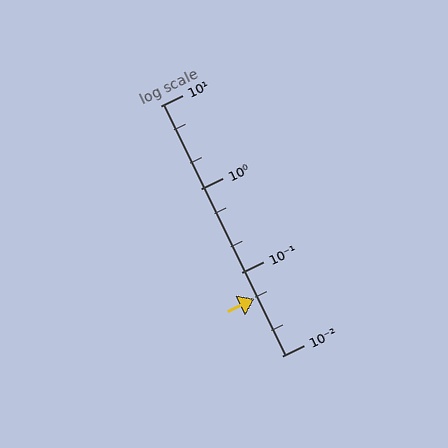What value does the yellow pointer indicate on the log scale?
The pointer indicates approximately 0.048.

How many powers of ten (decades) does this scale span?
The scale spans 3 decades, from 0.01 to 10.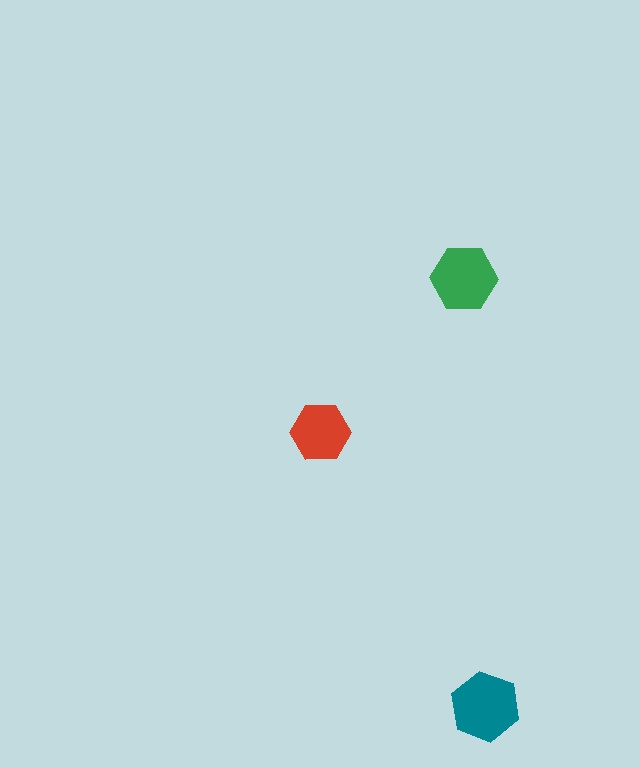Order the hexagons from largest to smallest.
the teal one, the green one, the red one.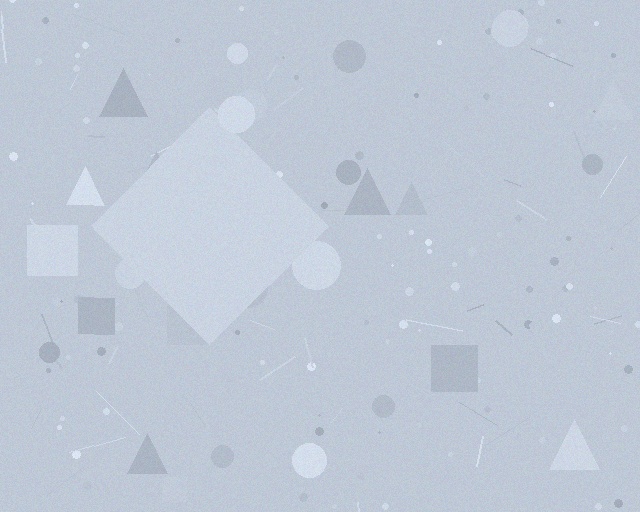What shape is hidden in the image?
A diamond is hidden in the image.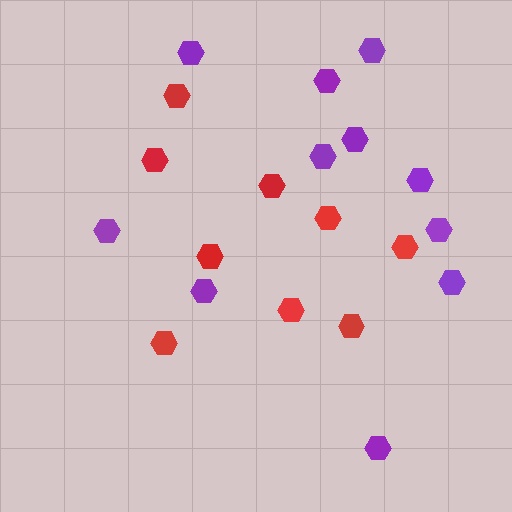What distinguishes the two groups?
There are 2 groups: one group of red hexagons (9) and one group of purple hexagons (11).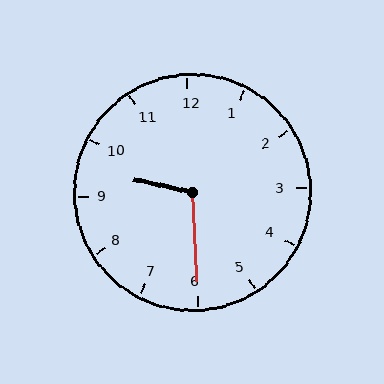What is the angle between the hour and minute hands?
Approximately 105 degrees.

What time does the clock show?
9:30.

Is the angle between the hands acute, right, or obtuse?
It is obtuse.